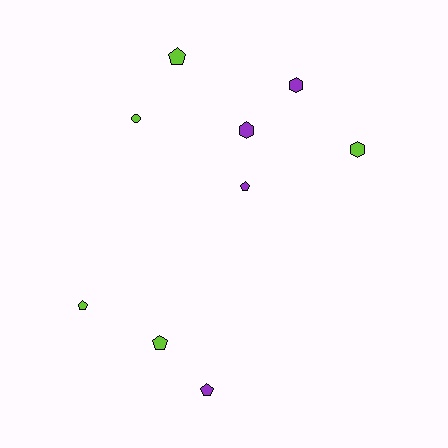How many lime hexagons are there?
There is 1 lime hexagon.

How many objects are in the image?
There are 9 objects.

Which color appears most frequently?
Lime, with 5 objects.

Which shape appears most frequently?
Pentagon, with 5 objects.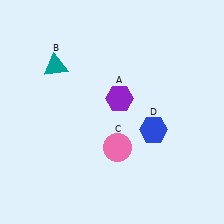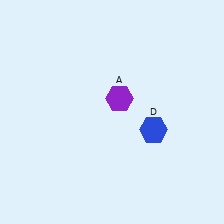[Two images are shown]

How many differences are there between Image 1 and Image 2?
There are 2 differences between the two images.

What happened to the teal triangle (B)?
The teal triangle (B) was removed in Image 2. It was in the top-left area of Image 1.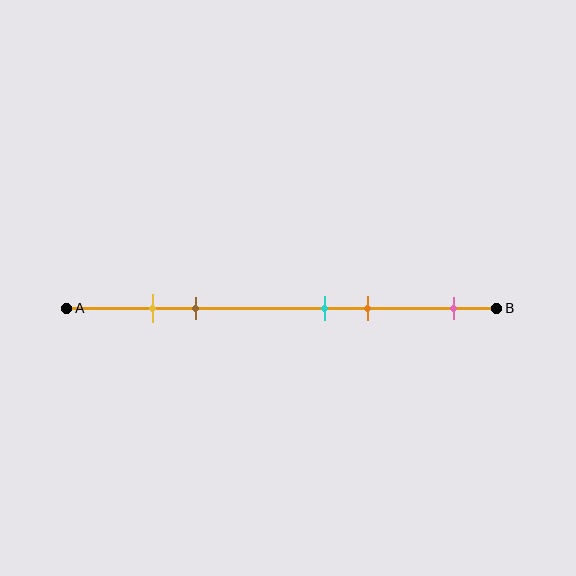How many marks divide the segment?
There are 5 marks dividing the segment.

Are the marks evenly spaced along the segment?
No, the marks are not evenly spaced.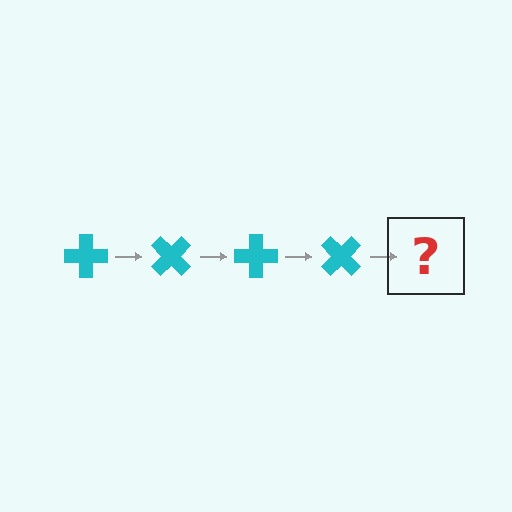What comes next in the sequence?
The next element should be a cyan cross rotated 180 degrees.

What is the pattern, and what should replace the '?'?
The pattern is that the cross rotates 45 degrees each step. The '?' should be a cyan cross rotated 180 degrees.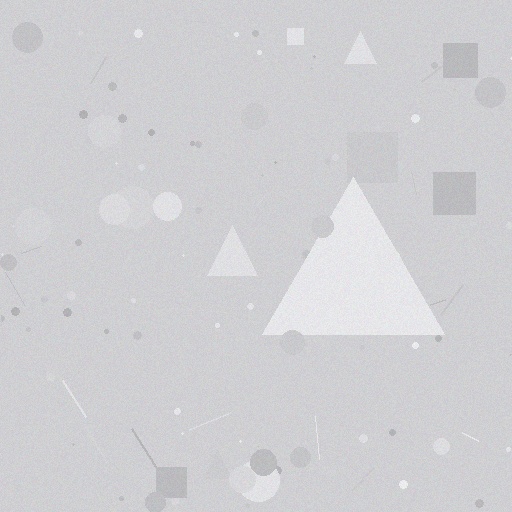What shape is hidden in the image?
A triangle is hidden in the image.